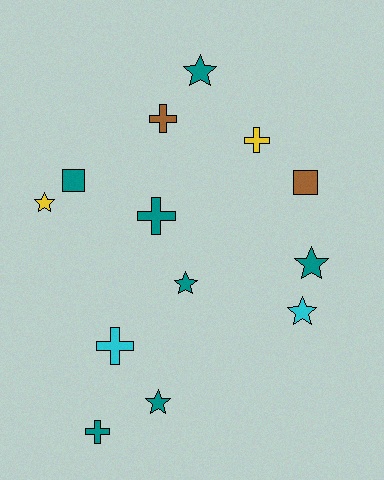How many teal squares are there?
There is 1 teal square.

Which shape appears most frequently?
Star, with 6 objects.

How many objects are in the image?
There are 13 objects.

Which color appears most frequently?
Teal, with 7 objects.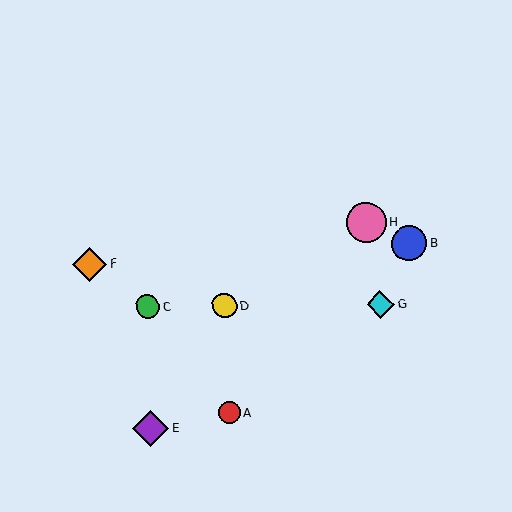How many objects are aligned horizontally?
3 objects (C, D, G) are aligned horizontally.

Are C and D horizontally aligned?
Yes, both are at y≈307.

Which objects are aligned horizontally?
Objects C, D, G are aligned horizontally.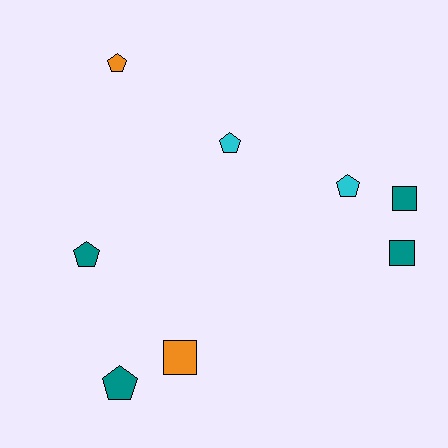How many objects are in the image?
There are 8 objects.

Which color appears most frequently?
Teal, with 4 objects.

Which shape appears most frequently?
Pentagon, with 5 objects.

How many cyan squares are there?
There are no cyan squares.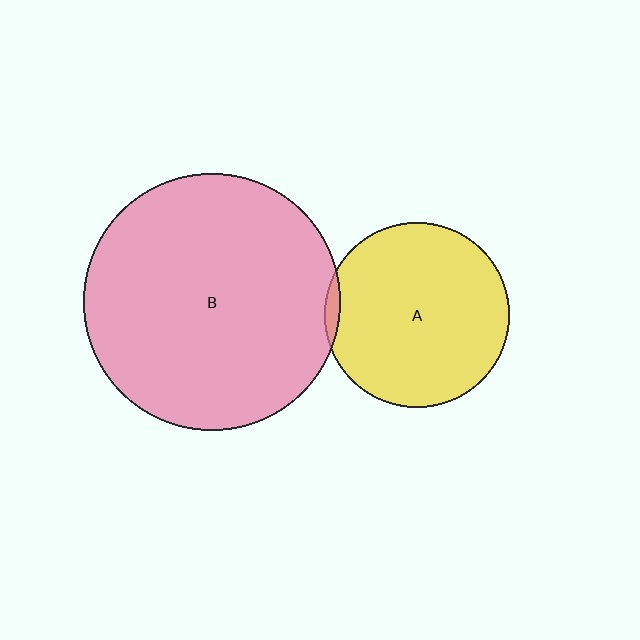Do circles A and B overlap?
Yes.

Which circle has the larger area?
Circle B (pink).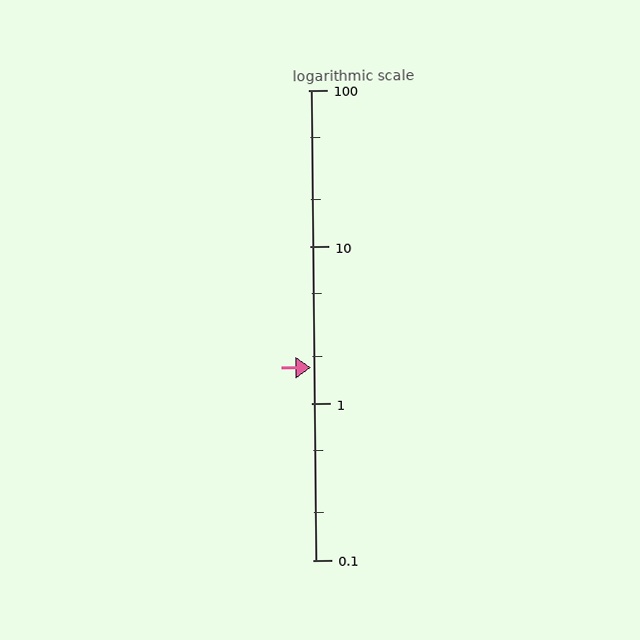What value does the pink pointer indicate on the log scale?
The pointer indicates approximately 1.7.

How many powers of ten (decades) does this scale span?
The scale spans 3 decades, from 0.1 to 100.